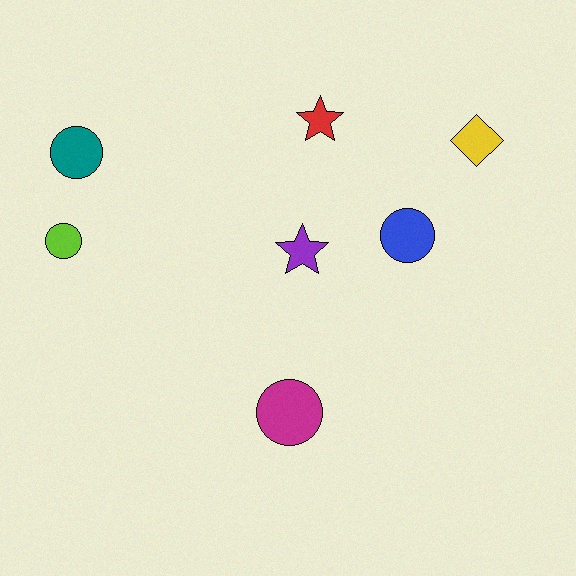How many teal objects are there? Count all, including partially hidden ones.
There is 1 teal object.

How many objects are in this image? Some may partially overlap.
There are 7 objects.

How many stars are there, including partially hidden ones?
There are 2 stars.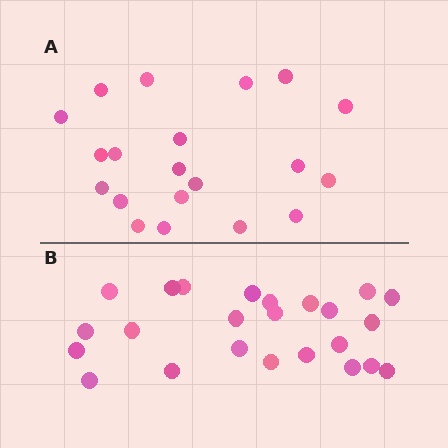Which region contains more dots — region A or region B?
Region B (the bottom region) has more dots.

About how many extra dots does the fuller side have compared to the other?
Region B has about 4 more dots than region A.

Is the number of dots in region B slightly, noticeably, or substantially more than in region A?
Region B has only slightly more — the two regions are fairly close. The ratio is roughly 1.2 to 1.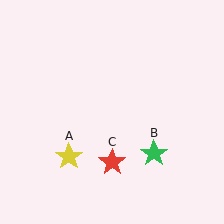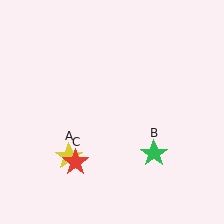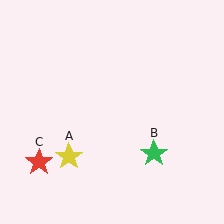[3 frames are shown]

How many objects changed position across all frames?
1 object changed position: red star (object C).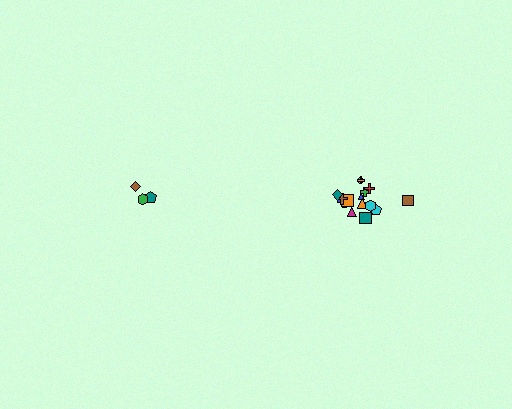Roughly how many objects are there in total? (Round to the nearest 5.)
Roughly 20 objects in total.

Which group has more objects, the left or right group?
The right group.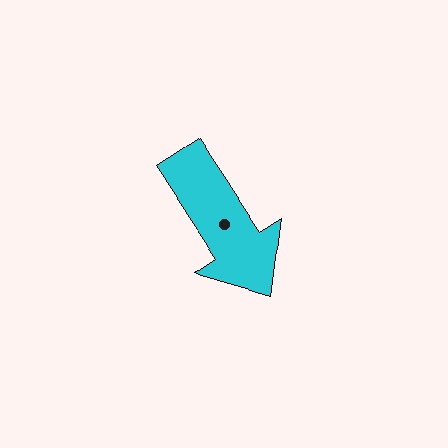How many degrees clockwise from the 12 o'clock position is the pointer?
Approximately 147 degrees.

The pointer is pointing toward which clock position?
Roughly 5 o'clock.